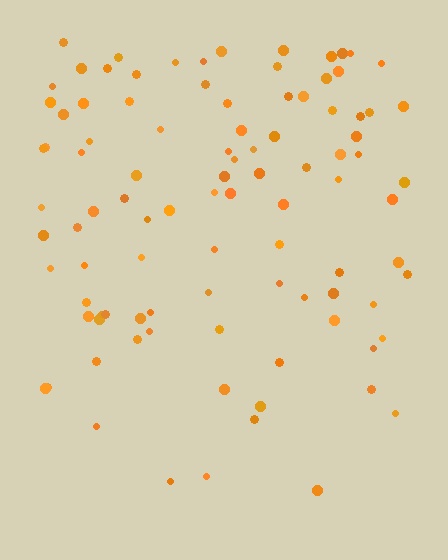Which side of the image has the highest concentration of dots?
The top.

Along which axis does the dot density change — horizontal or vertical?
Vertical.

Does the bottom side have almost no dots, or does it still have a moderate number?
Still a moderate number, just noticeably fewer than the top.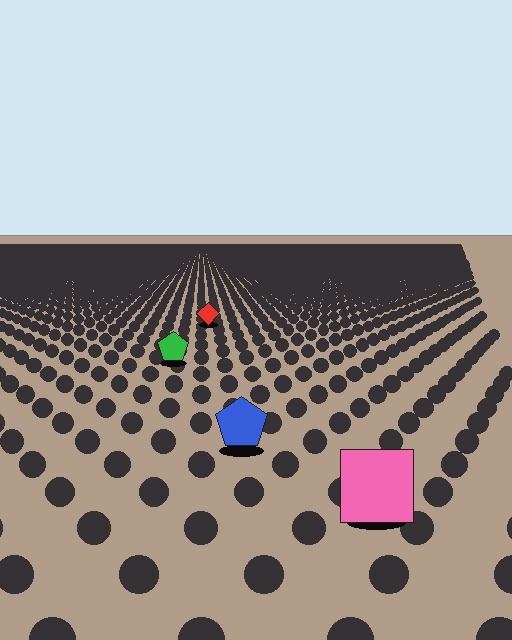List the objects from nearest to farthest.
From nearest to farthest: the pink square, the blue pentagon, the green pentagon, the red diamond.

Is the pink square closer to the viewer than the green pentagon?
Yes. The pink square is closer — you can tell from the texture gradient: the ground texture is coarser near it.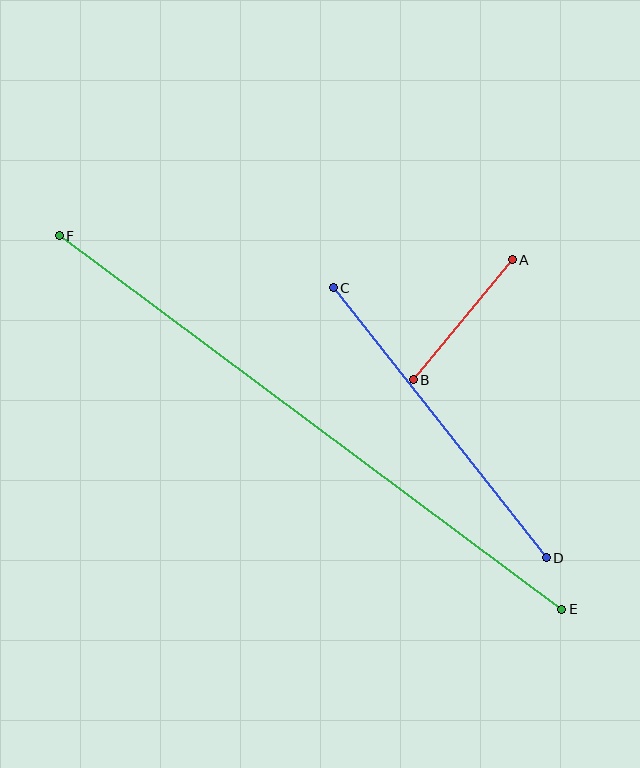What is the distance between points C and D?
The distance is approximately 344 pixels.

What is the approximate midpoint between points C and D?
The midpoint is at approximately (440, 423) pixels.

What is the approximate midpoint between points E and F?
The midpoint is at approximately (310, 422) pixels.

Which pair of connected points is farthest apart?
Points E and F are farthest apart.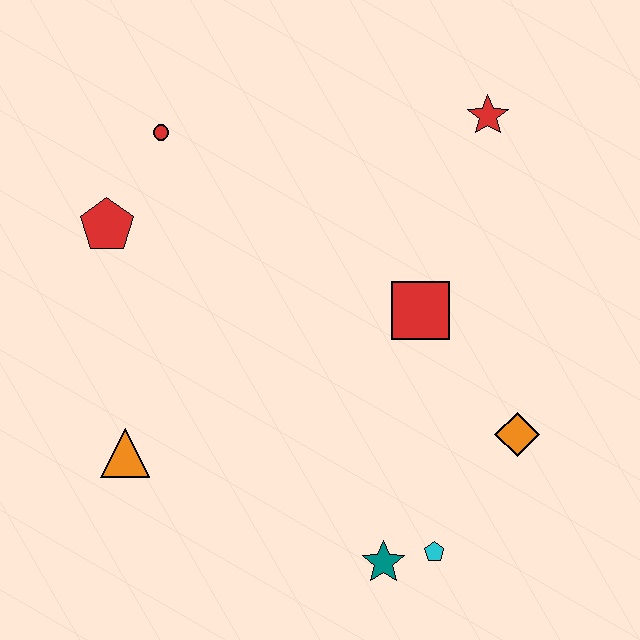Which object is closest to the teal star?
The cyan pentagon is closest to the teal star.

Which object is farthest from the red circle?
The cyan pentagon is farthest from the red circle.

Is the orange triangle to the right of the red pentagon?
Yes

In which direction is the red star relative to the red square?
The red star is above the red square.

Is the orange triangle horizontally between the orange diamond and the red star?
No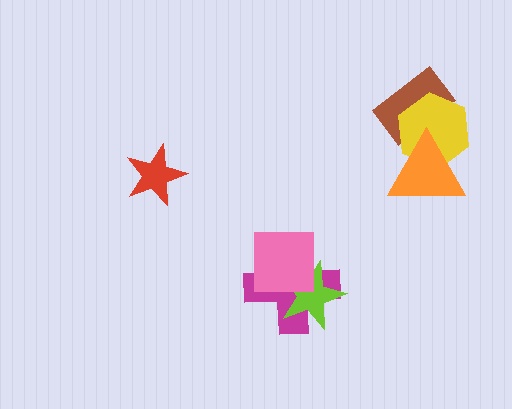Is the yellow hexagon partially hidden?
Yes, it is partially covered by another shape.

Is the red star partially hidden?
No, no other shape covers it.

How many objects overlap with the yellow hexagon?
2 objects overlap with the yellow hexagon.